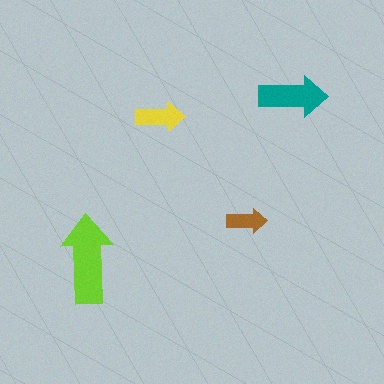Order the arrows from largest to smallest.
the lime one, the teal one, the yellow one, the brown one.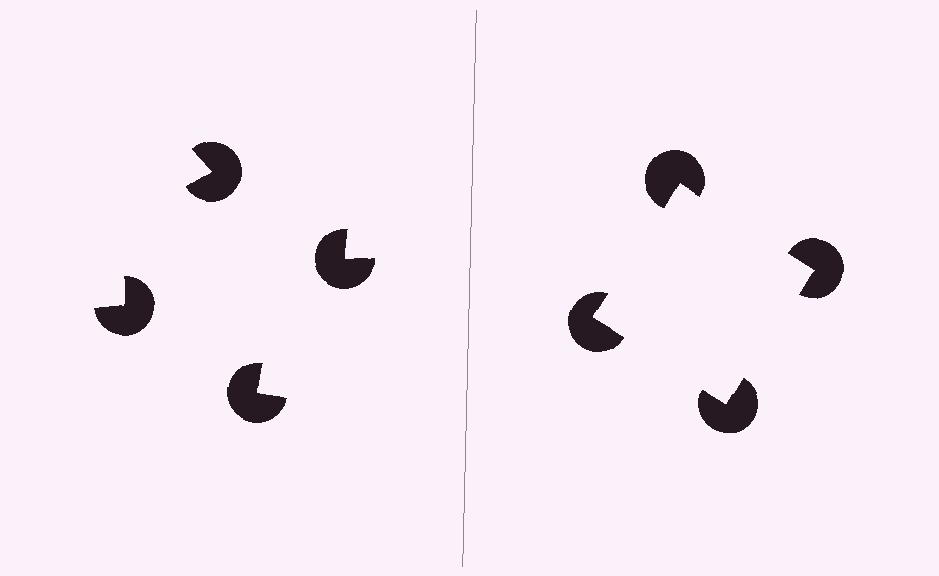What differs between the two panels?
The pac-man discs are positioned identically on both sides; only the wedge orientations differ. On the right they align to a square; on the left they are misaligned.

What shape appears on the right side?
An illusory square.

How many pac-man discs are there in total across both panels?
8 — 4 on each side.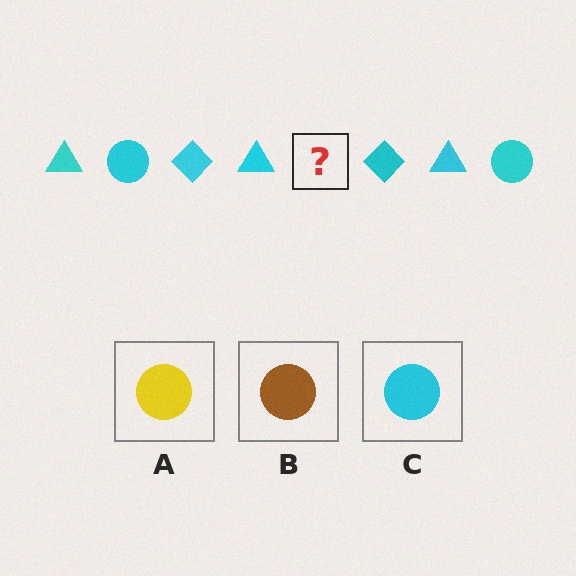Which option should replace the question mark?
Option C.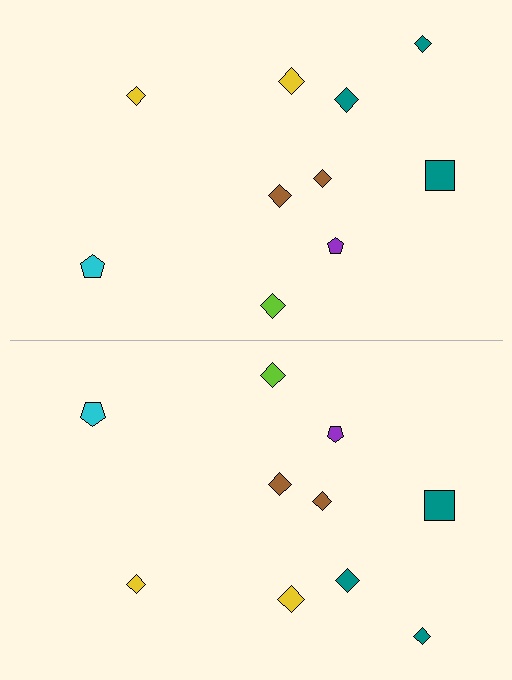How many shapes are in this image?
There are 20 shapes in this image.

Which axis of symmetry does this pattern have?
The pattern has a horizontal axis of symmetry running through the center of the image.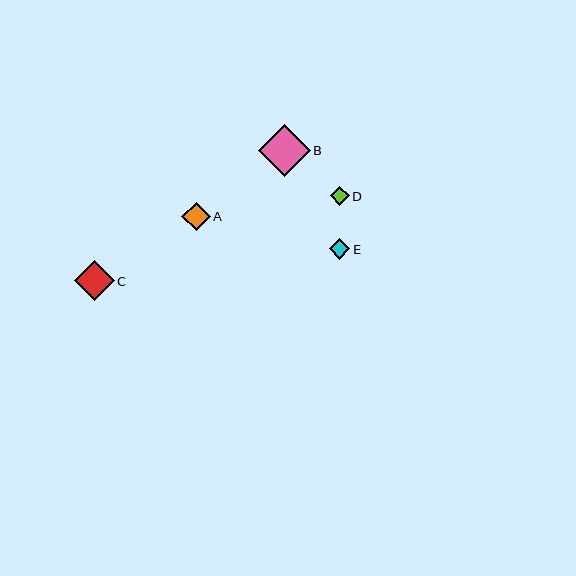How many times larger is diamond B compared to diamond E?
Diamond B is approximately 2.5 times the size of diamond E.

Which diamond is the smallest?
Diamond D is the smallest with a size of approximately 19 pixels.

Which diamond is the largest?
Diamond B is the largest with a size of approximately 51 pixels.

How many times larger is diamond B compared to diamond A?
Diamond B is approximately 1.8 times the size of diamond A.